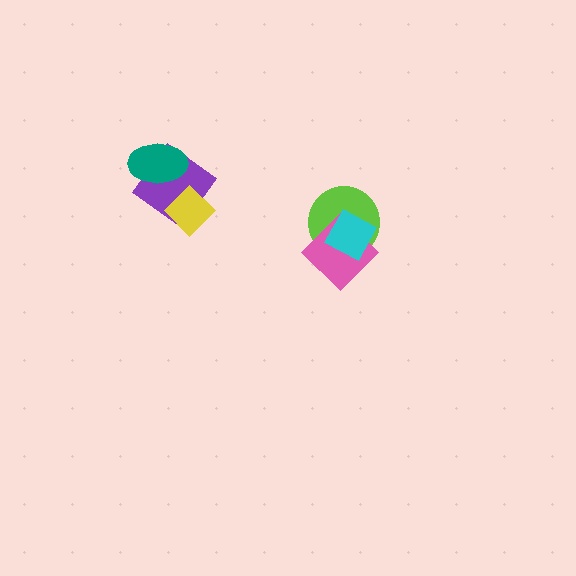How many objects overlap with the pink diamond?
2 objects overlap with the pink diamond.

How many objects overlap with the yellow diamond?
1 object overlaps with the yellow diamond.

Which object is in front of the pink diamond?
The cyan diamond is in front of the pink diamond.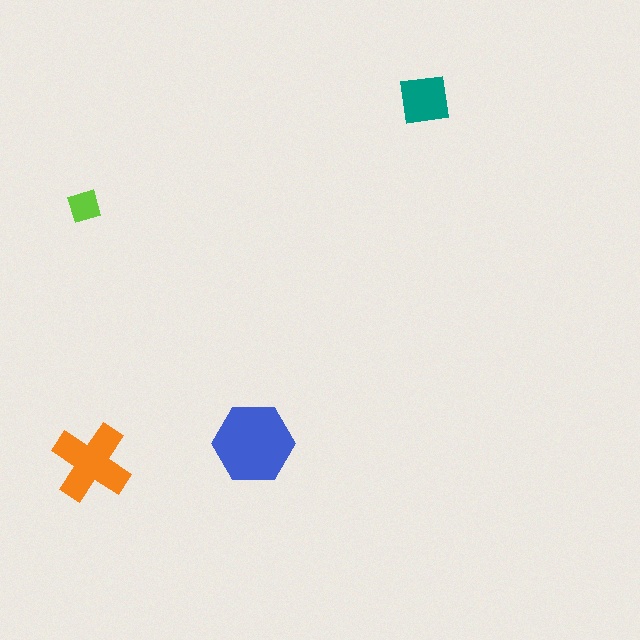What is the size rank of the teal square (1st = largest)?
3rd.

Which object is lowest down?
The orange cross is bottommost.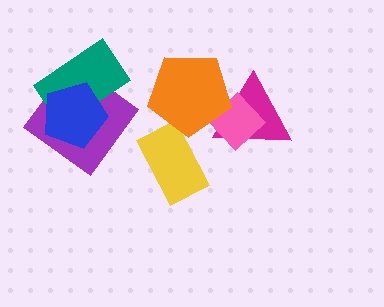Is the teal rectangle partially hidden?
Yes, it is partially covered by another shape.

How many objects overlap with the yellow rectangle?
1 object overlaps with the yellow rectangle.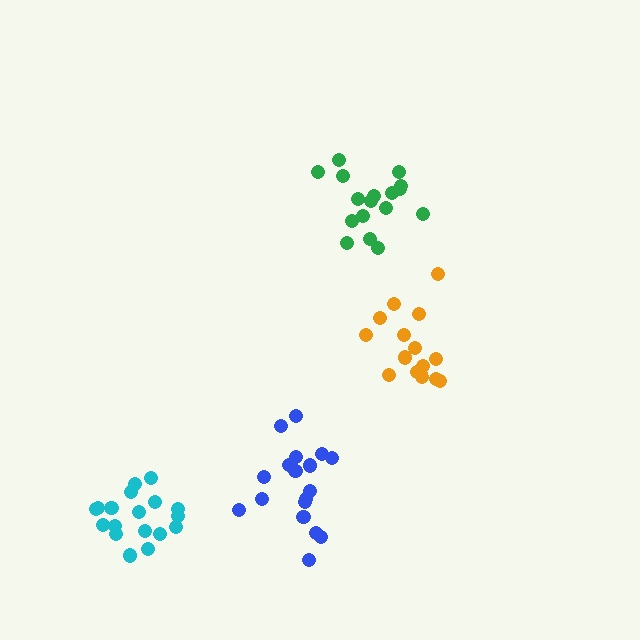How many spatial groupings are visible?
There are 4 spatial groupings.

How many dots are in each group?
Group 1: 18 dots, Group 2: 17 dots, Group 3: 18 dots, Group 4: 16 dots (69 total).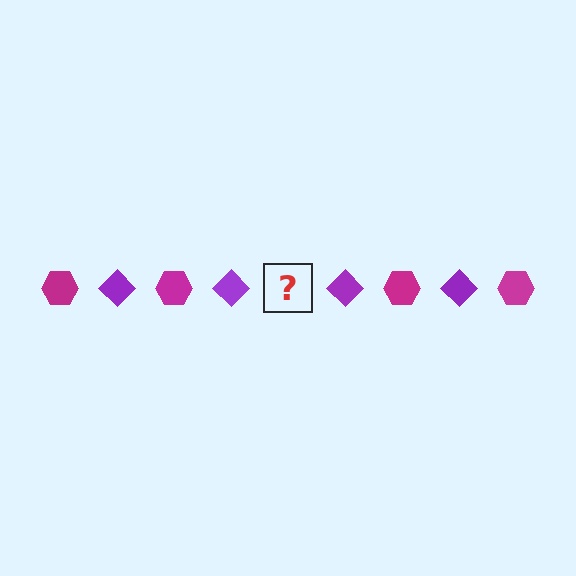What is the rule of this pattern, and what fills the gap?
The rule is that the pattern alternates between magenta hexagon and purple diamond. The gap should be filled with a magenta hexagon.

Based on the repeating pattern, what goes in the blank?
The blank should be a magenta hexagon.